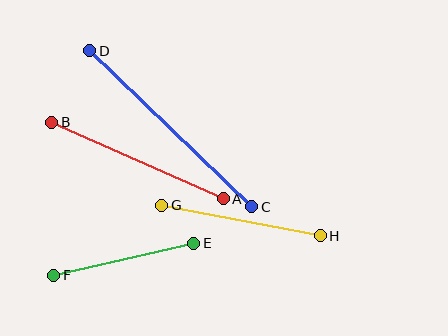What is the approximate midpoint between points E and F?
The midpoint is at approximately (124, 259) pixels.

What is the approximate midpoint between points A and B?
The midpoint is at approximately (138, 160) pixels.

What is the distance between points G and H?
The distance is approximately 161 pixels.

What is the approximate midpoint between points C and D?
The midpoint is at approximately (171, 129) pixels.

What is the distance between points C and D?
The distance is approximately 225 pixels.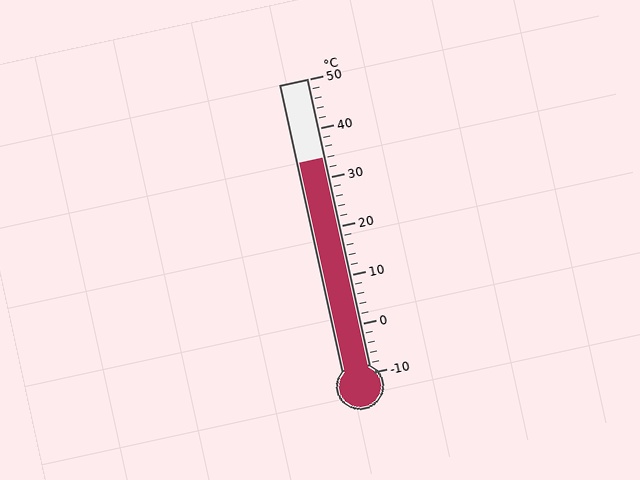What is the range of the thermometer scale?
The thermometer scale ranges from -10°C to 50°C.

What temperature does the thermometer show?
The thermometer shows approximately 34°C.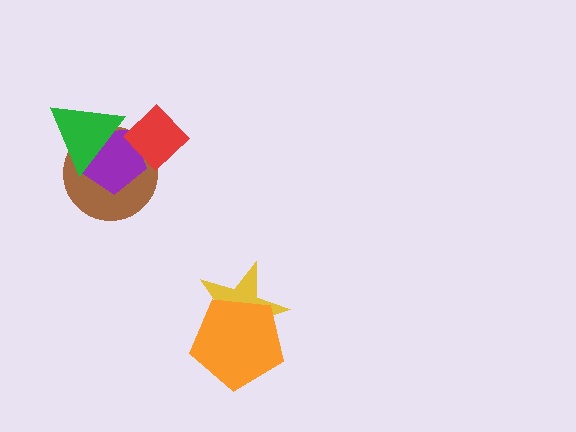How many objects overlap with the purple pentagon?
3 objects overlap with the purple pentagon.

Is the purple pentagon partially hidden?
Yes, it is partially covered by another shape.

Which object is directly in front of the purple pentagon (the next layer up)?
The red diamond is directly in front of the purple pentagon.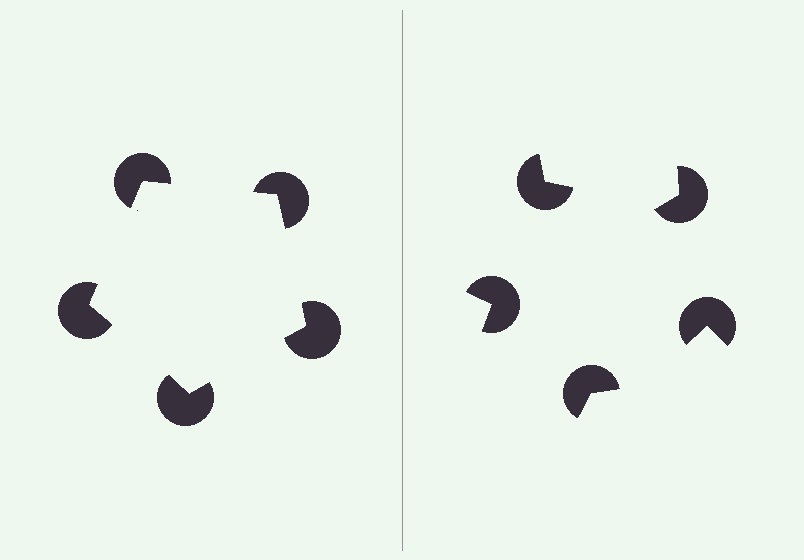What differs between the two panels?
The pac-man discs are positioned identically on both sides; only the wedge orientations differ. On the left they align to a pentagon; on the right they are misaligned.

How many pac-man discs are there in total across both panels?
10 — 5 on each side.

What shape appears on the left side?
An illusory pentagon.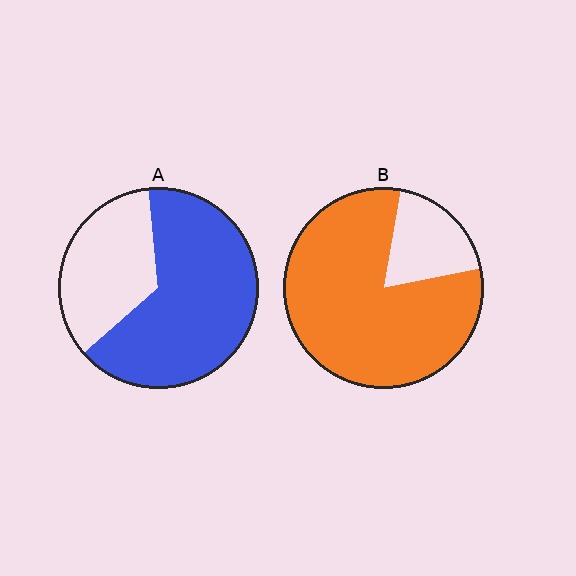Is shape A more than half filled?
Yes.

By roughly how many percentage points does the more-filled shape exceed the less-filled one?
By roughly 15 percentage points (B over A).